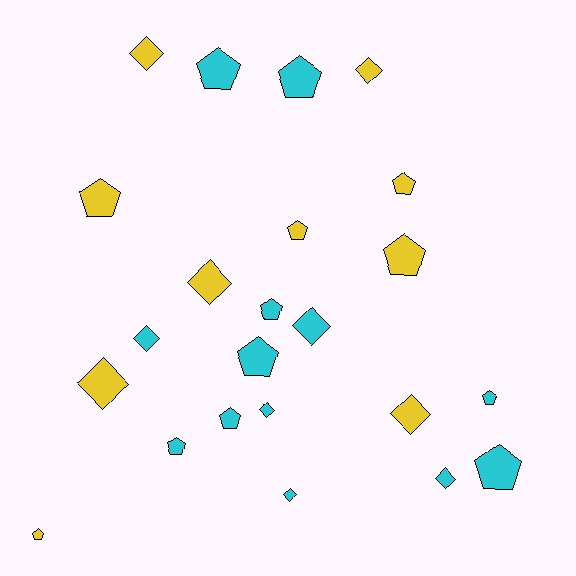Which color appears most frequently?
Cyan, with 13 objects.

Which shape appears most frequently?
Pentagon, with 13 objects.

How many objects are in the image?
There are 23 objects.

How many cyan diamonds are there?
There are 5 cyan diamonds.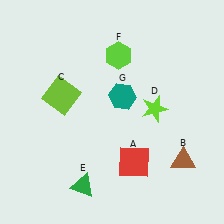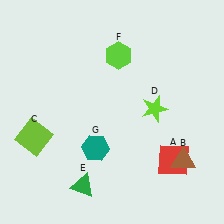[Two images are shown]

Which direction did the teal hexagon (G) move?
The teal hexagon (G) moved down.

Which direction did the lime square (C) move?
The lime square (C) moved down.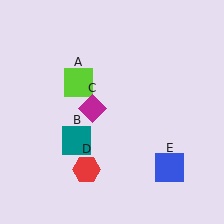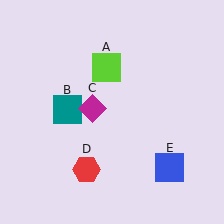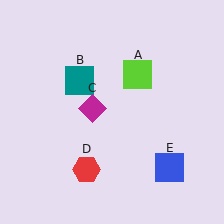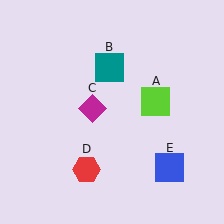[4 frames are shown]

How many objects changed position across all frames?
2 objects changed position: lime square (object A), teal square (object B).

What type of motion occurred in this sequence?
The lime square (object A), teal square (object B) rotated clockwise around the center of the scene.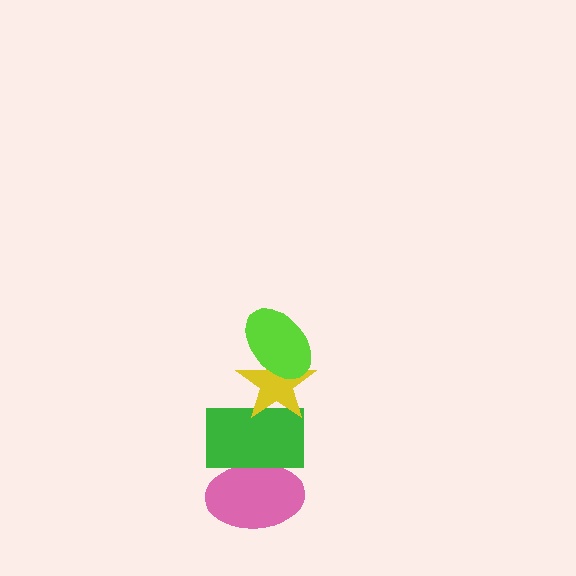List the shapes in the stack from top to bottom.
From top to bottom: the lime ellipse, the yellow star, the green rectangle, the pink ellipse.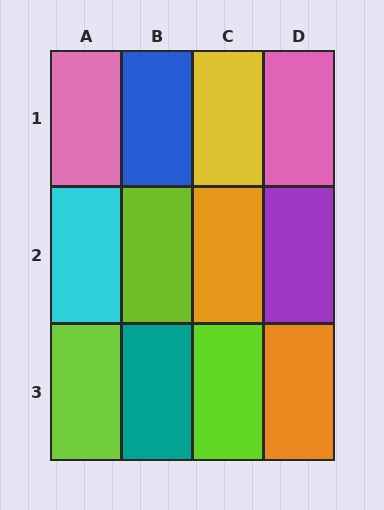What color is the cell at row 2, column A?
Cyan.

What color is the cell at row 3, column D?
Orange.